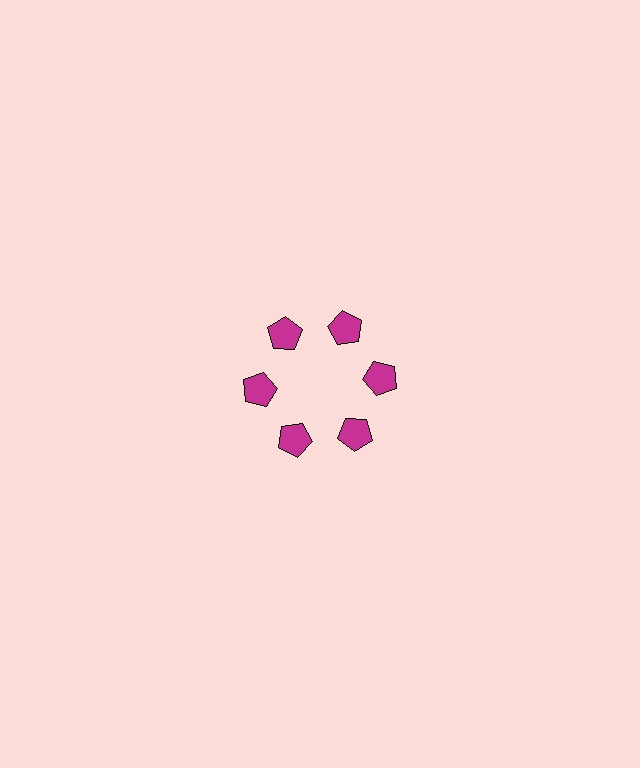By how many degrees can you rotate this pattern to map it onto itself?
The pattern maps onto itself every 60 degrees of rotation.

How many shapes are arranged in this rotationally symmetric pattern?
There are 6 shapes, arranged in 6 groups of 1.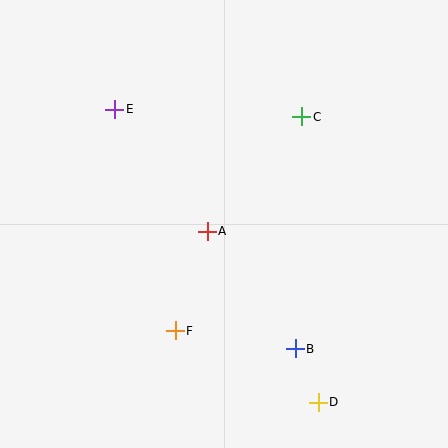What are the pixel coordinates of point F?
Point F is at (175, 331).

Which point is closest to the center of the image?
Point A at (207, 231) is closest to the center.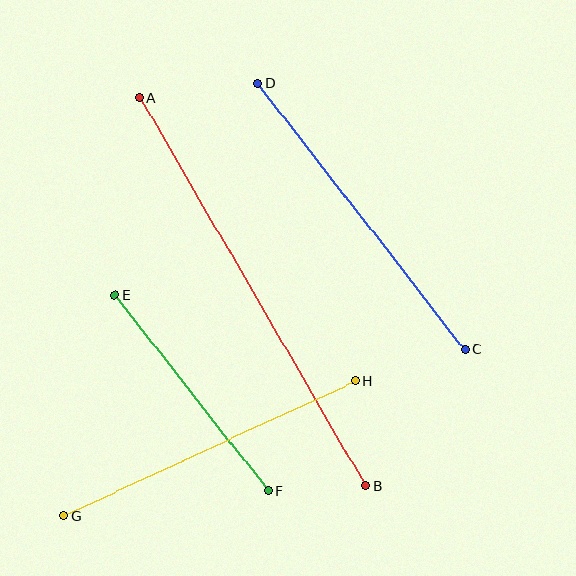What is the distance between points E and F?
The distance is approximately 248 pixels.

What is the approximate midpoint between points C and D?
The midpoint is at approximately (361, 217) pixels.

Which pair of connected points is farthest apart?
Points A and B are farthest apart.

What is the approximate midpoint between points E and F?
The midpoint is at approximately (191, 393) pixels.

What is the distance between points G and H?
The distance is approximately 321 pixels.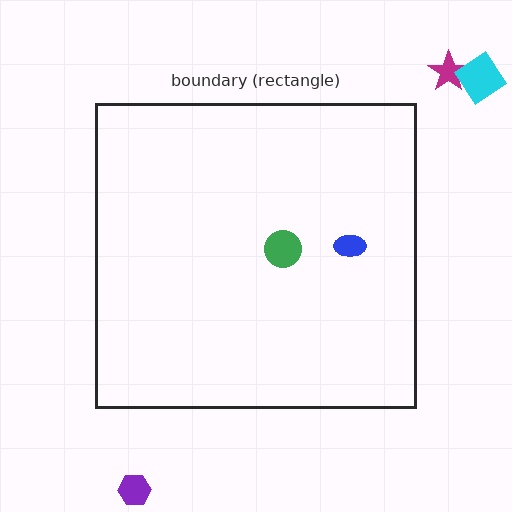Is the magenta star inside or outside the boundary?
Outside.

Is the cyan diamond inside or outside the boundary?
Outside.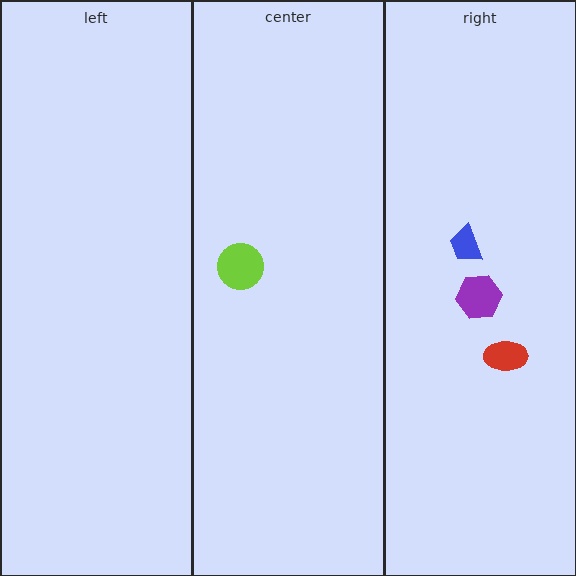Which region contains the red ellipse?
The right region.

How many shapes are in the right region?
3.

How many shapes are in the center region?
1.